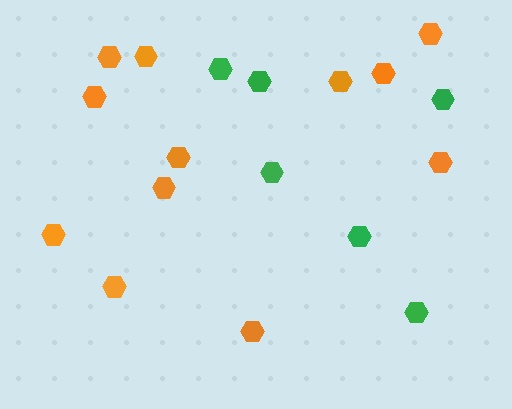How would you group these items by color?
There are 2 groups: one group of orange hexagons (12) and one group of green hexagons (6).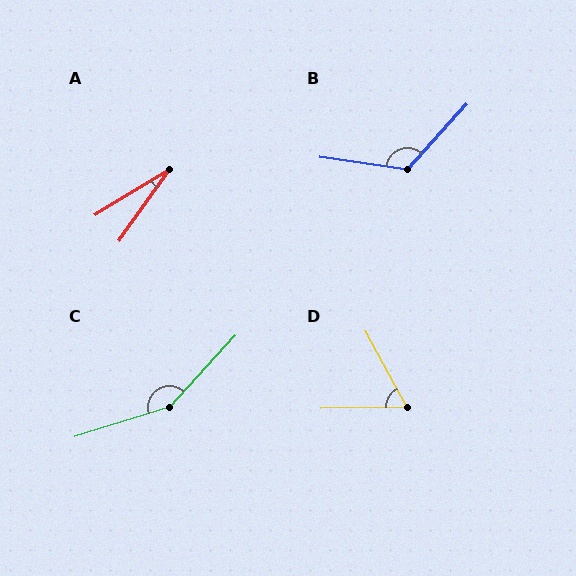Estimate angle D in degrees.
Approximately 63 degrees.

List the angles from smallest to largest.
A (23°), D (63°), B (124°), C (150°).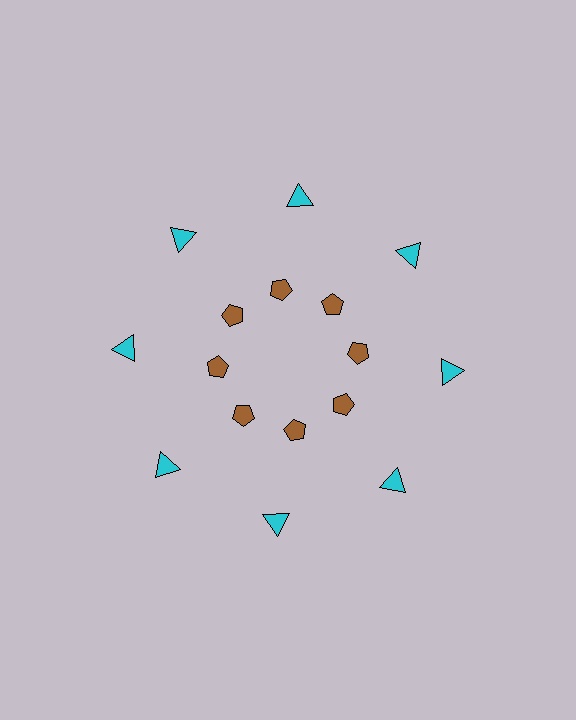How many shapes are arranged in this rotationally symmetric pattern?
There are 16 shapes, arranged in 8 groups of 2.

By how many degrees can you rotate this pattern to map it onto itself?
The pattern maps onto itself every 45 degrees of rotation.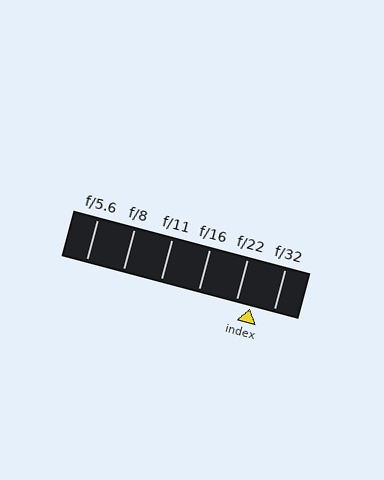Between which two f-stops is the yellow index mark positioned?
The index mark is between f/22 and f/32.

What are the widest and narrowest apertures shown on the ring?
The widest aperture shown is f/5.6 and the narrowest is f/32.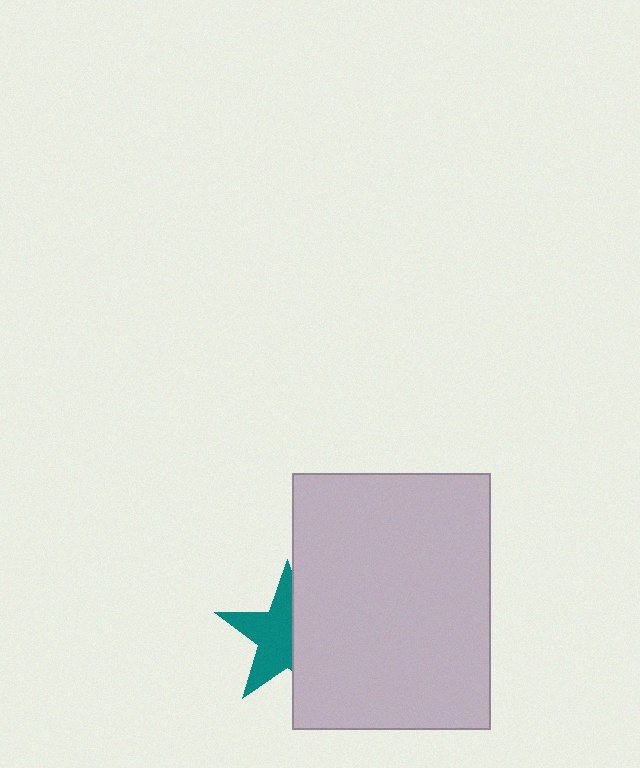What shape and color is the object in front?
The object in front is a light gray rectangle.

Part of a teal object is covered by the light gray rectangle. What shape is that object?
It is a star.